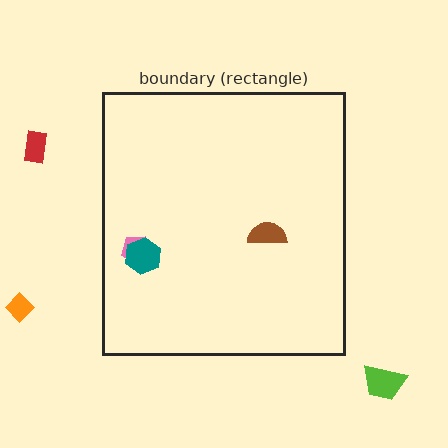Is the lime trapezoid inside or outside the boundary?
Outside.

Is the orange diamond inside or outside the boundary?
Outside.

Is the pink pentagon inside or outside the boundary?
Inside.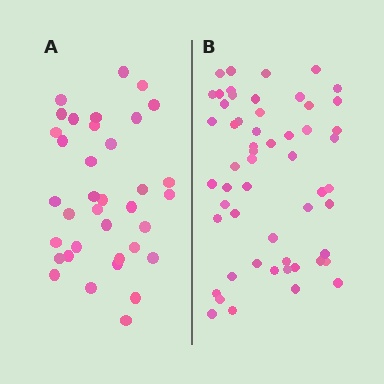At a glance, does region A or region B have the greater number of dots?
Region B (the right region) has more dots.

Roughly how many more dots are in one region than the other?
Region B has approximately 20 more dots than region A.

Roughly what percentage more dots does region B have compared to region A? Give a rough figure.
About 55% more.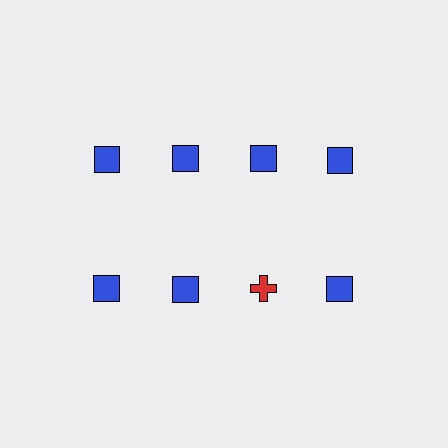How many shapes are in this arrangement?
There are 8 shapes arranged in a grid pattern.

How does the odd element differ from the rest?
It differs in both color (red instead of blue) and shape (cross instead of square).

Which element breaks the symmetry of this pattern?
The red cross in the second row, center column breaks the symmetry. All other shapes are blue squares.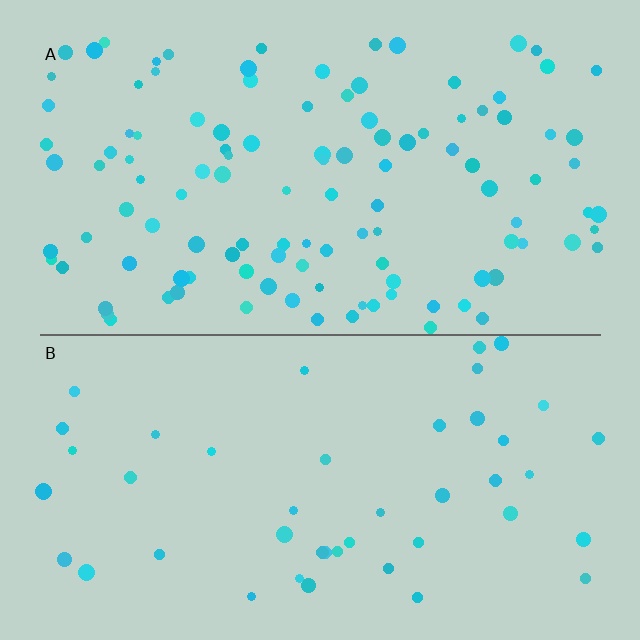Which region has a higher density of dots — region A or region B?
A (the top).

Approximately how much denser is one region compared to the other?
Approximately 2.5× — region A over region B.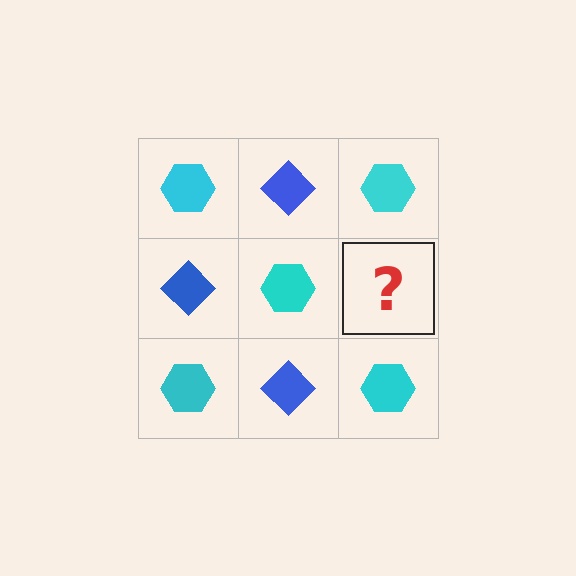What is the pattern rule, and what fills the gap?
The rule is that it alternates cyan hexagon and blue diamond in a checkerboard pattern. The gap should be filled with a blue diamond.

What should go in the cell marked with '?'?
The missing cell should contain a blue diamond.